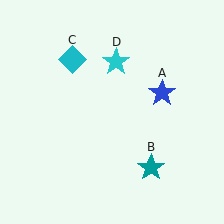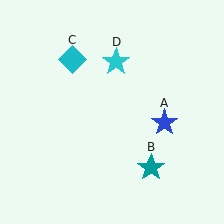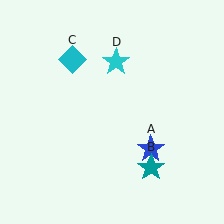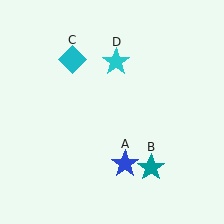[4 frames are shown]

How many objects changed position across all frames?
1 object changed position: blue star (object A).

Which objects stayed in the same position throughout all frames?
Teal star (object B) and cyan diamond (object C) and cyan star (object D) remained stationary.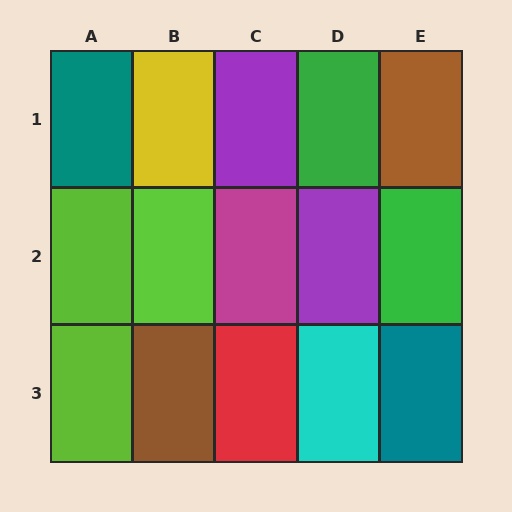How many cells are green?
2 cells are green.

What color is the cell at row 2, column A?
Lime.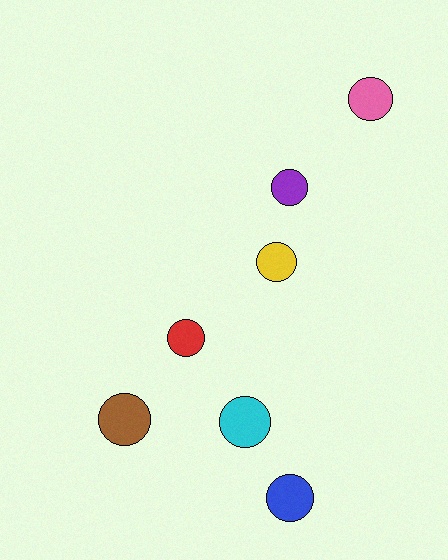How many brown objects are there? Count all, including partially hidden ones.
There is 1 brown object.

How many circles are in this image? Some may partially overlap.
There are 7 circles.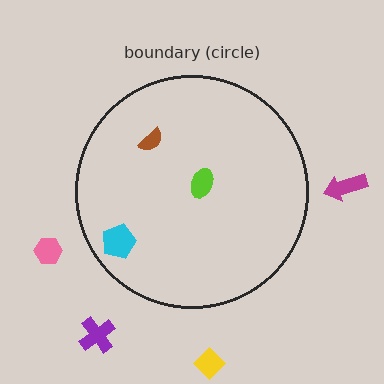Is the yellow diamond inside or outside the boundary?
Outside.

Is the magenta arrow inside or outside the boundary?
Outside.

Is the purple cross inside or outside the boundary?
Outside.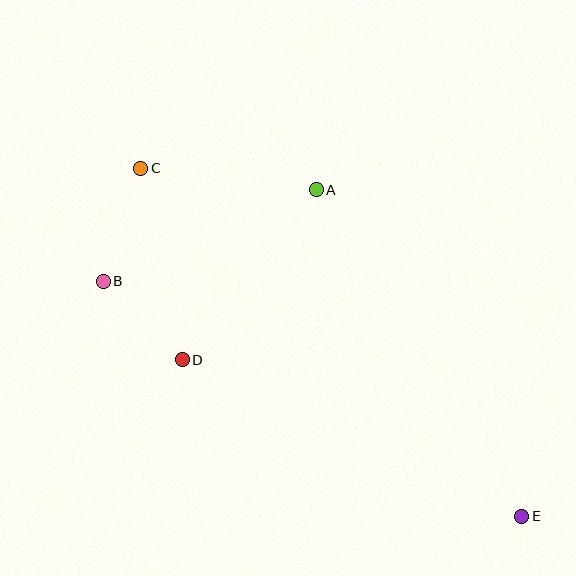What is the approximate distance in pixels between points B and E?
The distance between B and E is approximately 480 pixels.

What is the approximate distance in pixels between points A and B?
The distance between A and B is approximately 232 pixels.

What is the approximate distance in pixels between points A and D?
The distance between A and D is approximately 217 pixels.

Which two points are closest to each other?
Points B and D are closest to each other.